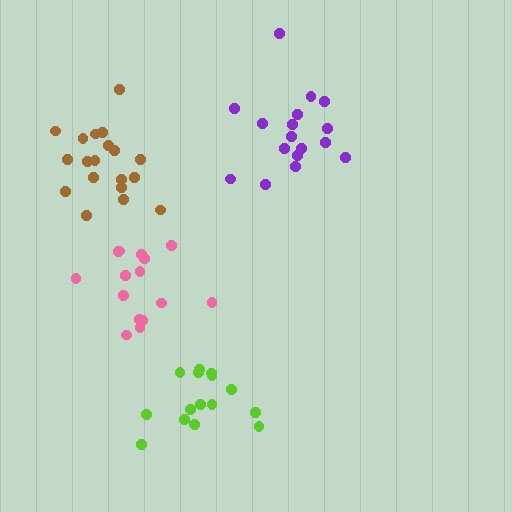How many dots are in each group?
Group 1: 15 dots, Group 2: 17 dots, Group 3: 15 dots, Group 4: 19 dots (66 total).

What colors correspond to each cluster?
The clusters are colored: lime, purple, pink, brown.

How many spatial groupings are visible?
There are 4 spatial groupings.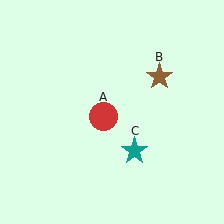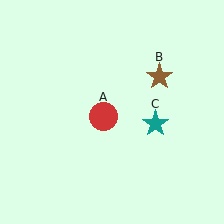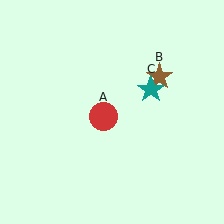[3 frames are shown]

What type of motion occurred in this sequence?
The teal star (object C) rotated counterclockwise around the center of the scene.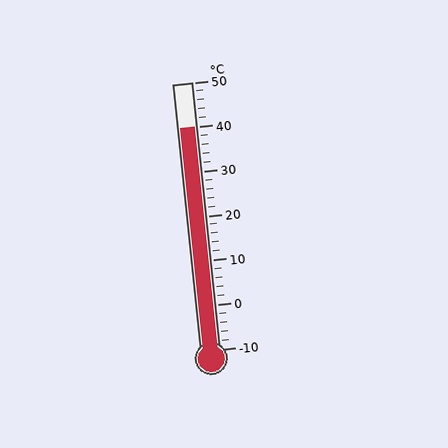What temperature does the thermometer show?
The thermometer shows approximately 40°C.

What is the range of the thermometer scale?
The thermometer scale ranges from -10°C to 50°C.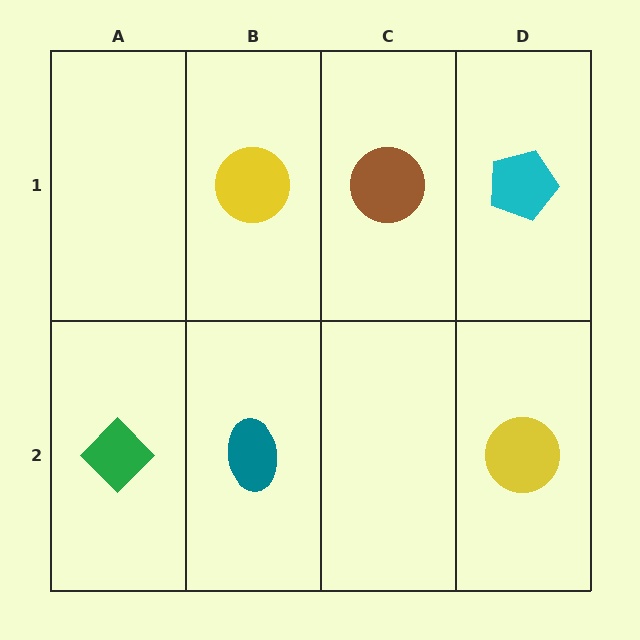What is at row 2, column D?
A yellow circle.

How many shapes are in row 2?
3 shapes.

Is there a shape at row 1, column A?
No, that cell is empty.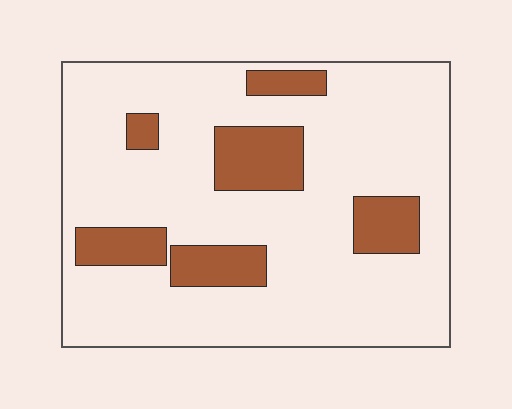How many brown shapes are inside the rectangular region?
6.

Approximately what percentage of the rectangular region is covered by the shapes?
Approximately 20%.